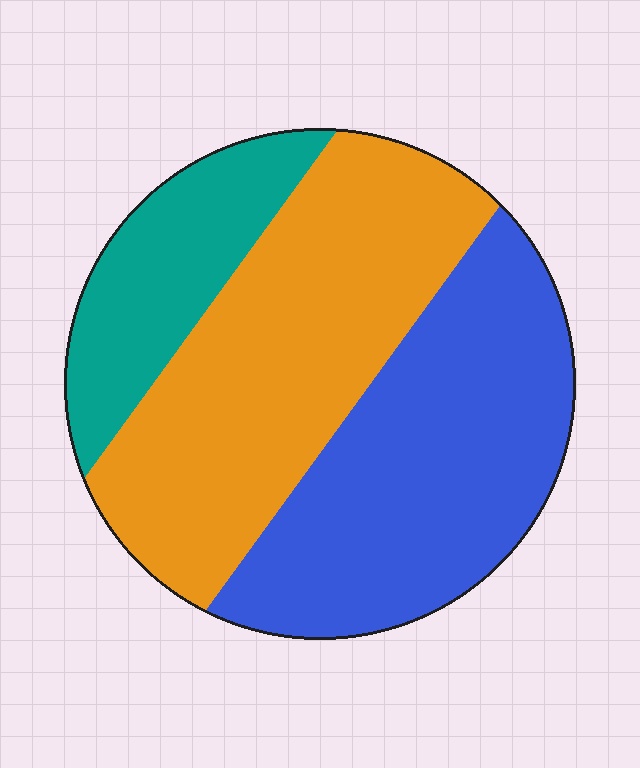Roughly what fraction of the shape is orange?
Orange takes up between a quarter and a half of the shape.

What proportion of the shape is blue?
Blue covers 40% of the shape.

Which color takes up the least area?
Teal, at roughly 20%.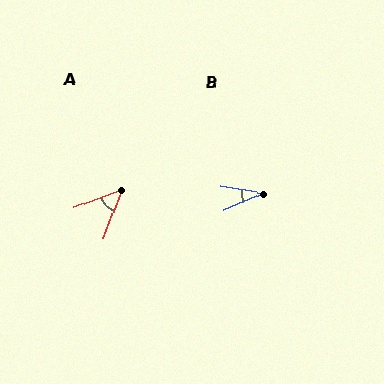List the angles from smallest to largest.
B (34°), A (49°).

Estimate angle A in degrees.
Approximately 49 degrees.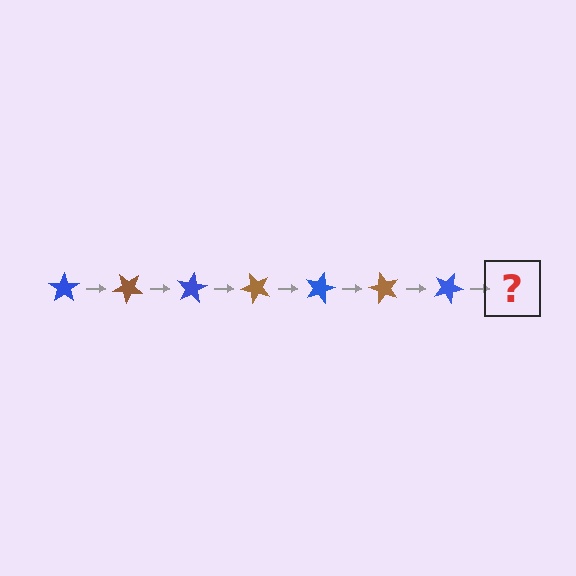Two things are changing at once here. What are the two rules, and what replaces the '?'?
The two rules are that it rotates 40 degrees each step and the color cycles through blue and brown. The '?' should be a brown star, rotated 280 degrees from the start.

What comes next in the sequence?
The next element should be a brown star, rotated 280 degrees from the start.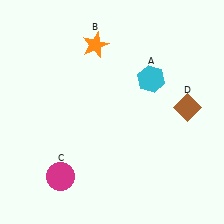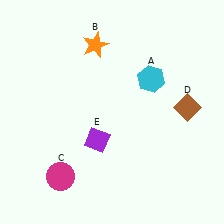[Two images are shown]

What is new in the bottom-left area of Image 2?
A purple diamond (E) was added in the bottom-left area of Image 2.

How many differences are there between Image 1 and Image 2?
There is 1 difference between the two images.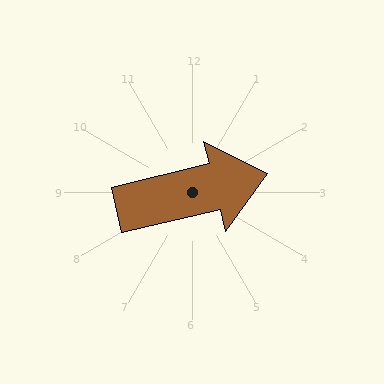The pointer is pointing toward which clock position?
Roughly 3 o'clock.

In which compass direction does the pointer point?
East.